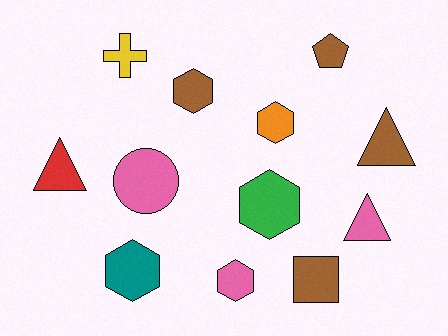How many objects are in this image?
There are 12 objects.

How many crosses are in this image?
There is 1 cross.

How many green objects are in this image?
There is 1 green object.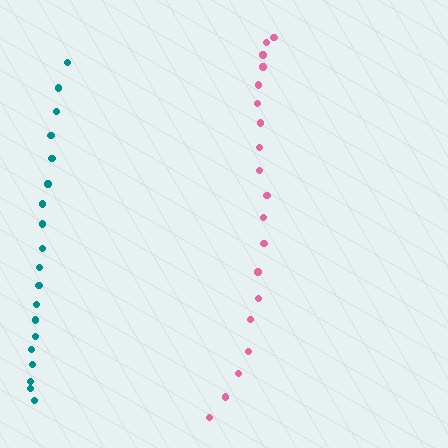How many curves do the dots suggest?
There are 2 distinct paths.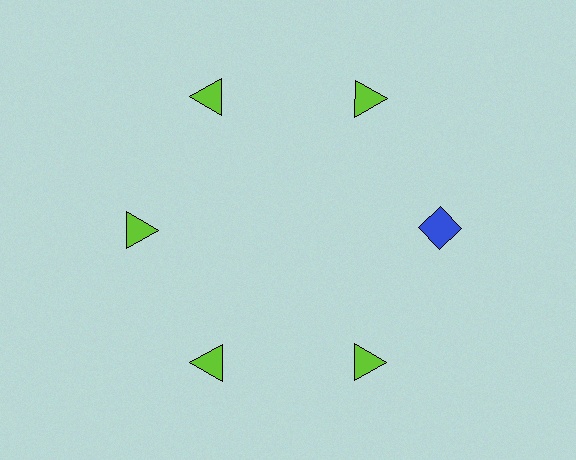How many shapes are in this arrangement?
There are 6 shapes arranged in a ring pattern.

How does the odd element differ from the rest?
It differs in both color (blue instead of lime) and shape (diamond instead of triangle).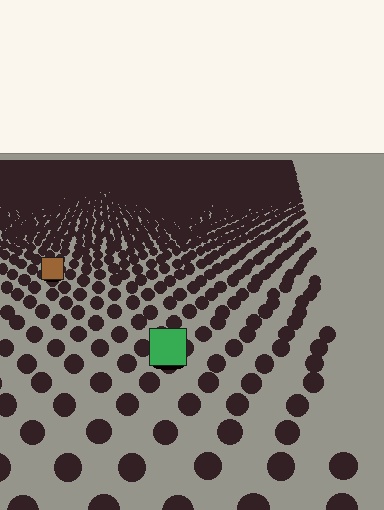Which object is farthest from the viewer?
The brown square is farthest from the viewer. It appears smaller and the ground texture around it is denser.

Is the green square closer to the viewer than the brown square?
Yes. The green square is closer — you can tell from the texture gradient: the ground texture is coarser near it.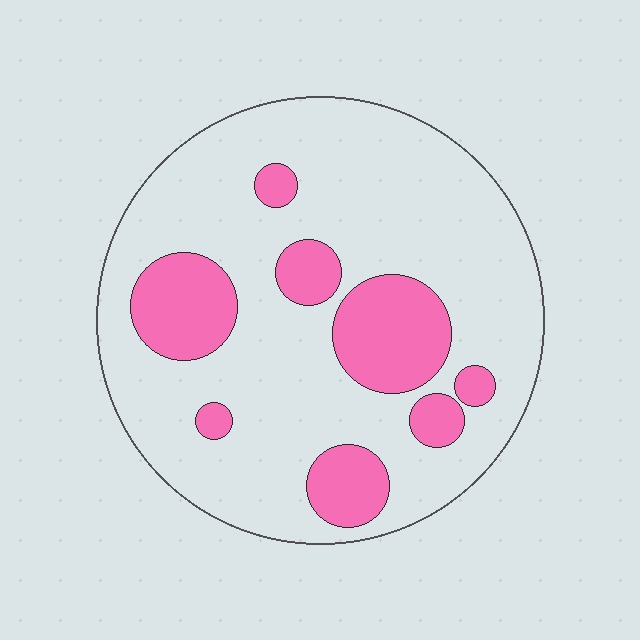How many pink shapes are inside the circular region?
8.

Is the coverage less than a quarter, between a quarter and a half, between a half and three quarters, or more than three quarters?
Less than a quarter.